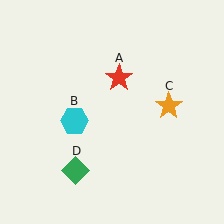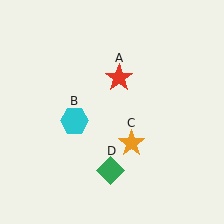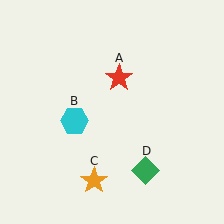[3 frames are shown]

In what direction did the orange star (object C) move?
The orange star (object C) moved down and to the left.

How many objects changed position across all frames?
2 objects changed position: orange star (object C), green diamond (object D).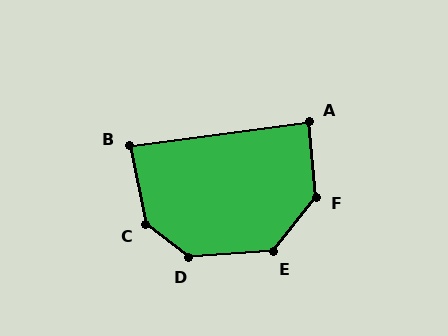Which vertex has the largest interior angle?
C, at approximately 139 degrees.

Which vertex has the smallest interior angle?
B, at approximately 86 degrees.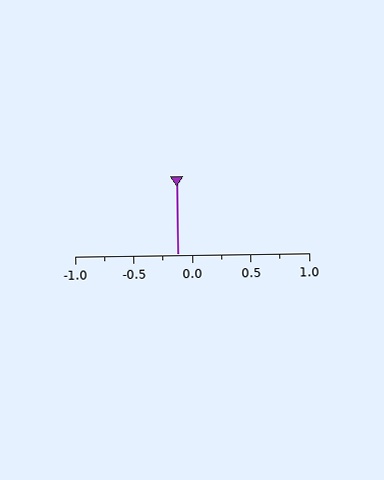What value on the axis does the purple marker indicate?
The marker indicates approximately -0.12.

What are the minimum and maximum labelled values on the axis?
The axis runs from -1.0 to 1.0.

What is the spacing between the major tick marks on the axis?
The major ticks are spaced 0.5 apart.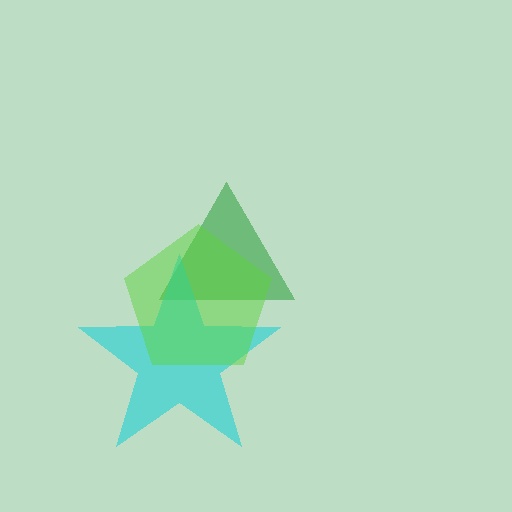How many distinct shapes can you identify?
There are 3 distinct shapes: a green triangle, a cyan star, a lime pentagon.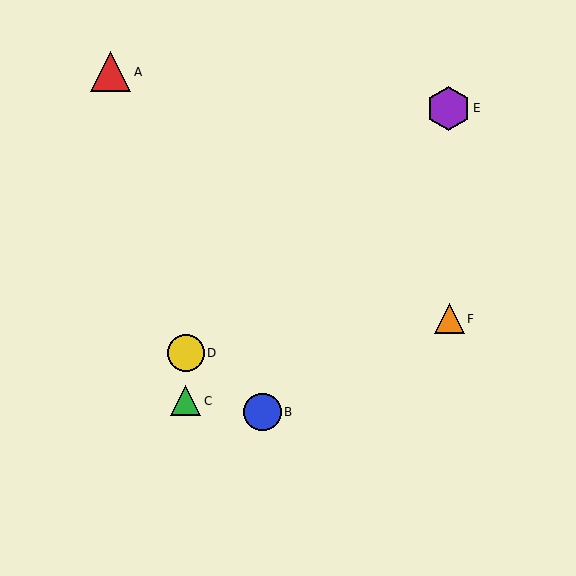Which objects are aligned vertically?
Objects C, D are aligned vertically.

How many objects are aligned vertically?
2 objects (C, D) are aligned vertically.